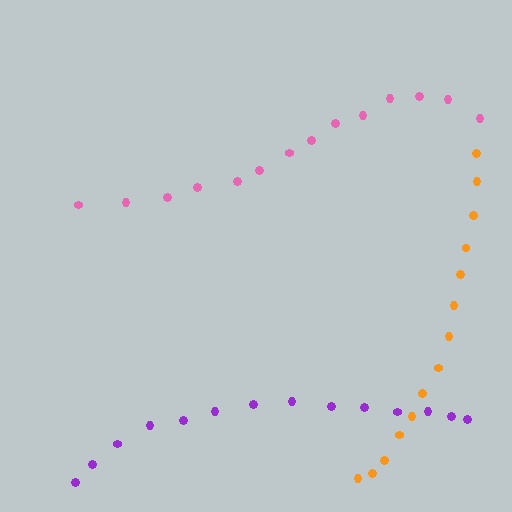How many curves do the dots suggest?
There are 3 distinct paths.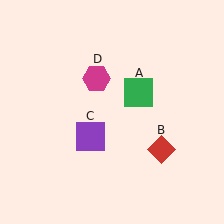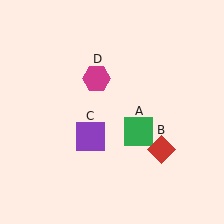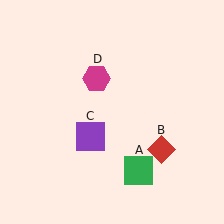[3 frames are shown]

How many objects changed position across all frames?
1 object changed position: green square (object A).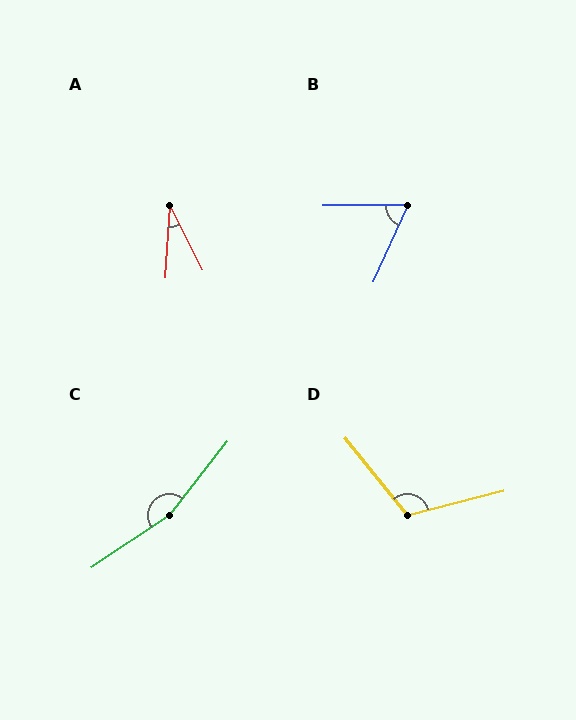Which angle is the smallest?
A, at approximately 30 degrees.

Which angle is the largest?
C, at approximately 162 degrees.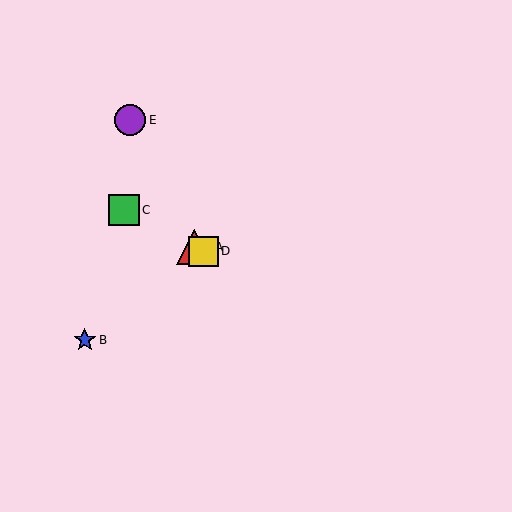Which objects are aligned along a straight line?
Objects A, C, D are aligned along a straight line.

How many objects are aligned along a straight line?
3 objects (A, C, D) are aligned along a straight line.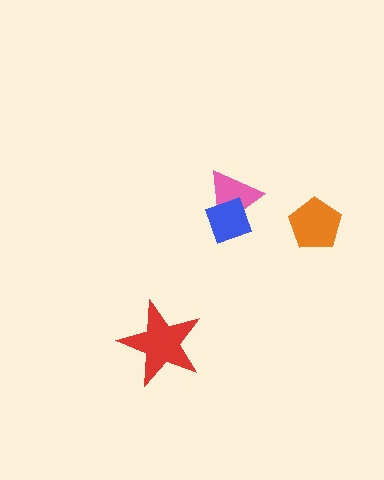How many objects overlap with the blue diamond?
1 object overlaps with the blue diamond.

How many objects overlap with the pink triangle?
1 object overlaps with the pink triangle.